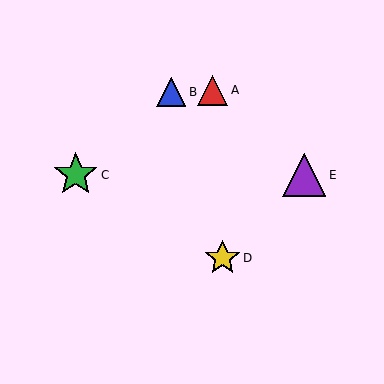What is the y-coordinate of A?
Object A is at y≈90.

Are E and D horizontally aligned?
No, E is at y≈175 and D is at y≈258.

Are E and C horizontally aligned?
Yes, both are at y≈175.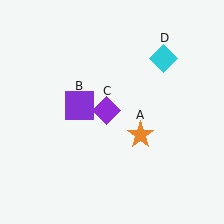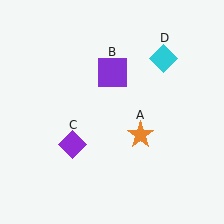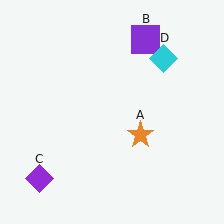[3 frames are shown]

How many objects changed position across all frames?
2 objects changed position: purple square (object B), purple diamond (object C).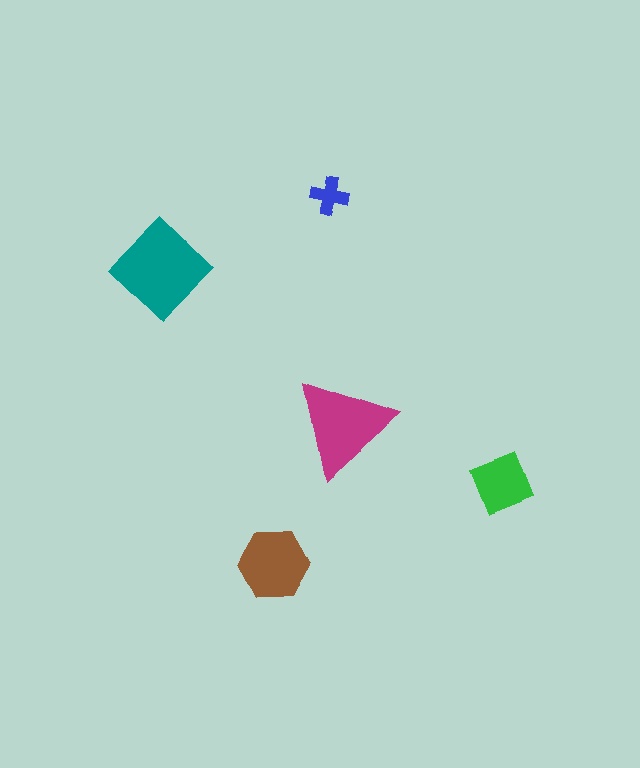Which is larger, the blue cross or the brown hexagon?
The brown hexagon.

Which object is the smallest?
The blue cross.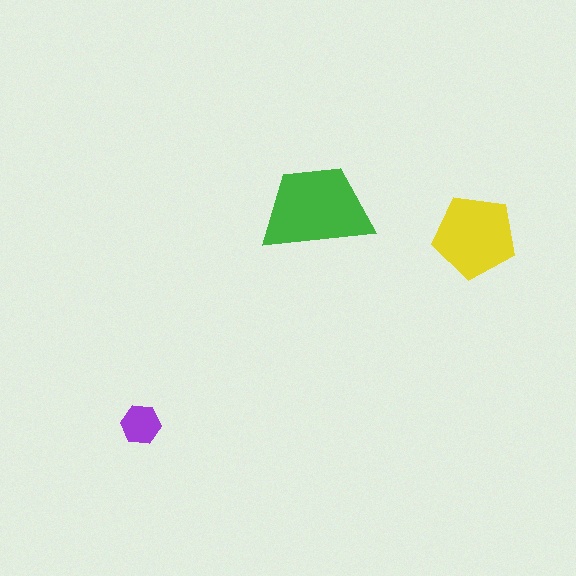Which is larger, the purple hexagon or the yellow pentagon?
The yellow pentagon.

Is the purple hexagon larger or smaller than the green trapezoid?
Smaller.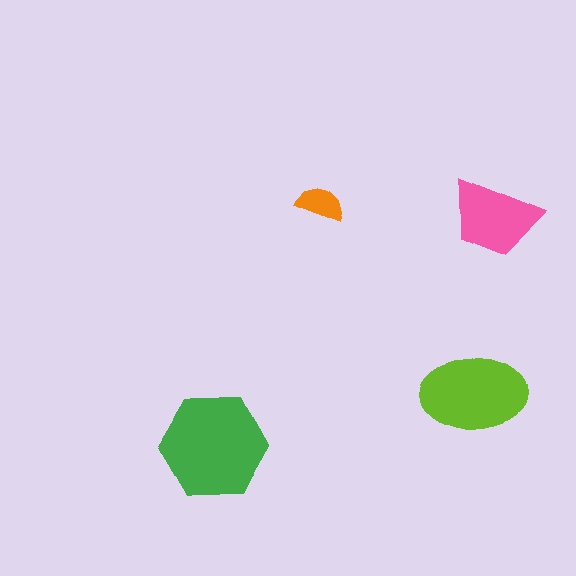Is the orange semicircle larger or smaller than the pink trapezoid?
Smaller.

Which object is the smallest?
The orange semicircle.